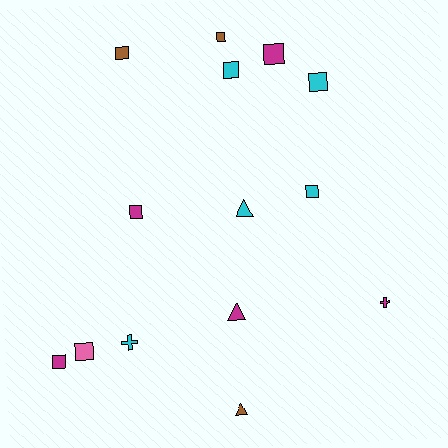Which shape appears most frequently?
Square, with 9 objects.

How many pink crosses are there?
There are no pink crosses.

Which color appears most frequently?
Cyan, with 5 objects.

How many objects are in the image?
There are 14 objects.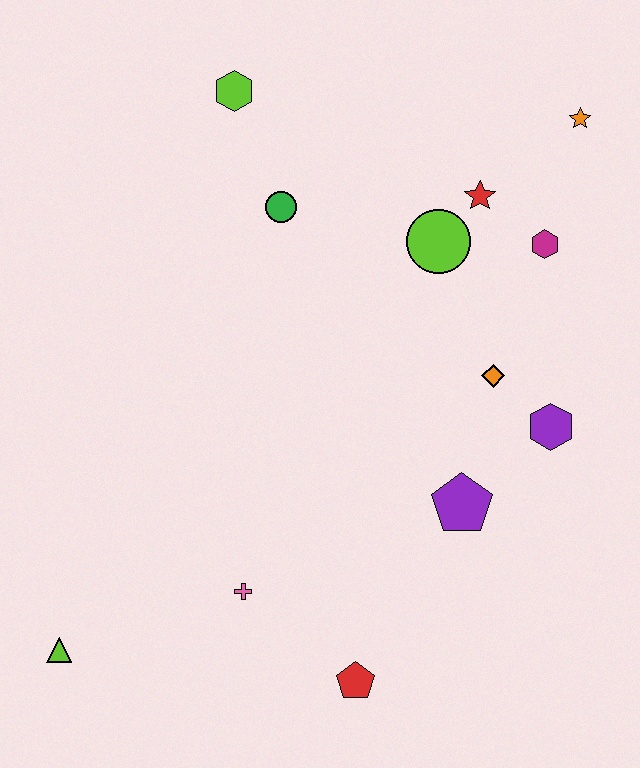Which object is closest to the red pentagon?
The pink cross is closest to the red pentagon.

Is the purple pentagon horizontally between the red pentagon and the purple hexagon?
Yes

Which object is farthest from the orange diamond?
The lime triangle is farthest from the orange diamond.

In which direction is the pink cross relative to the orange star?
The pink cross is below the orange star.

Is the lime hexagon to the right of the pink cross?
No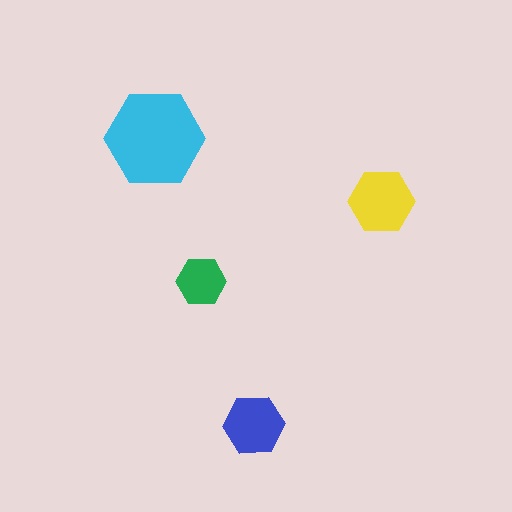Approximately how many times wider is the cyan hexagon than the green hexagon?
About 2 times wider.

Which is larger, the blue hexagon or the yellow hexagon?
The yellow one.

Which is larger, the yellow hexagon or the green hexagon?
The yellow one.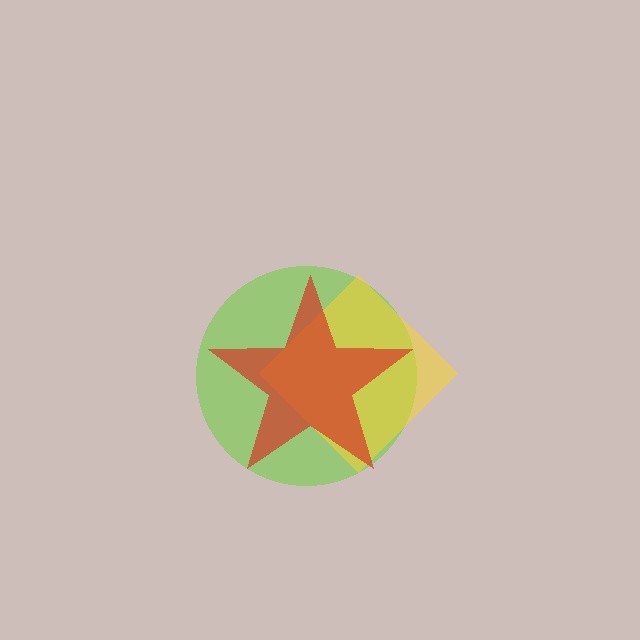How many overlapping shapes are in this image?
There are 3 overlapping shapes in the image.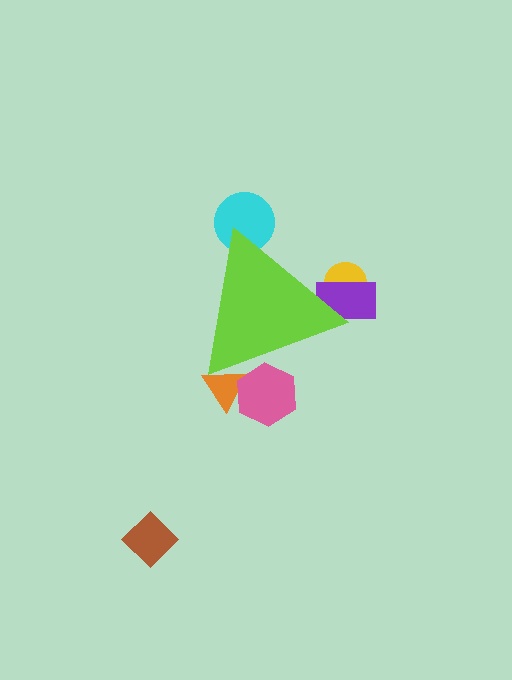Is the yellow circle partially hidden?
Yes, the yellow circle is partially hidden behind the lime triangle.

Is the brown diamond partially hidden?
No, the brown diamond is fully visible.